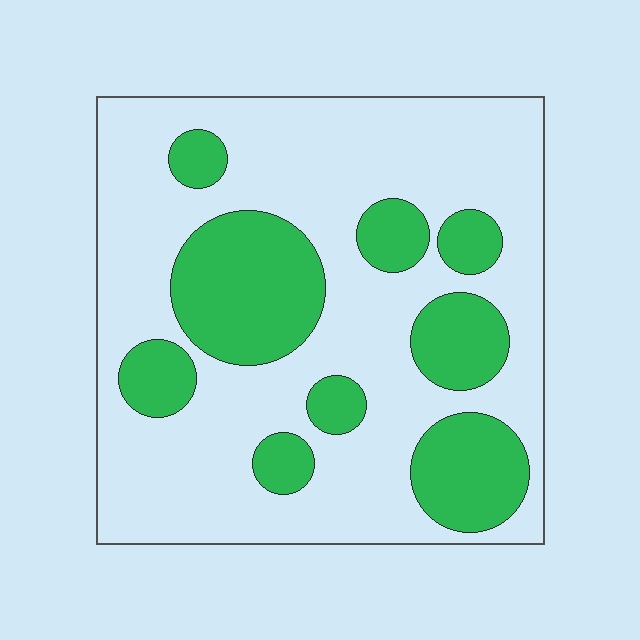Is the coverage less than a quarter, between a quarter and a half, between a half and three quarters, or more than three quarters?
Between a quarter and a half.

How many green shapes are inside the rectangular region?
9.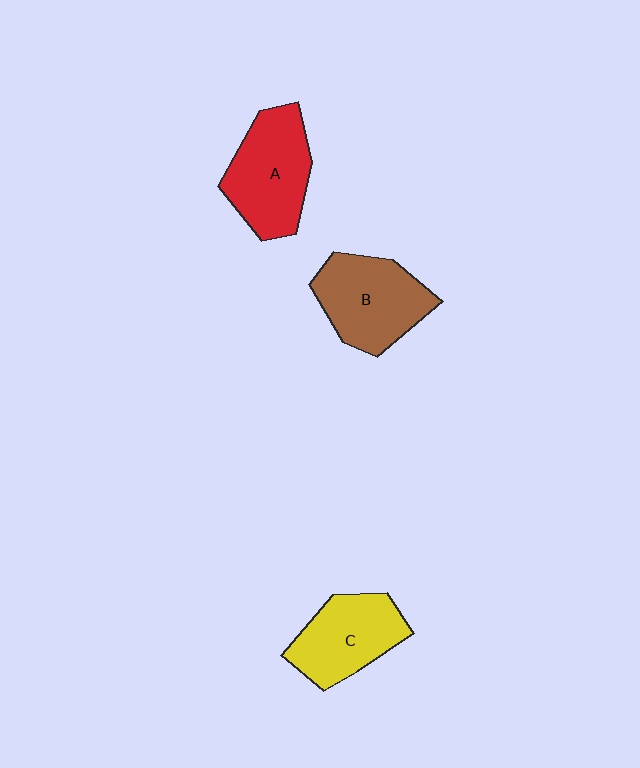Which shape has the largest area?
Shape A (red).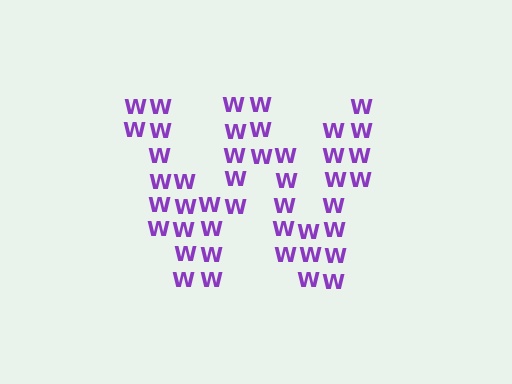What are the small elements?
The small elements are letter W's.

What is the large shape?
The large shape is the letter W.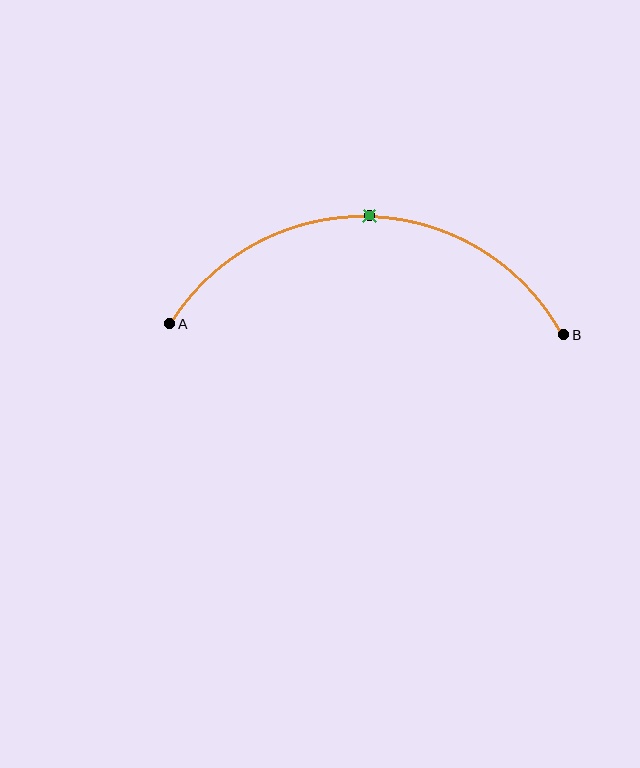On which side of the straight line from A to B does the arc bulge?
The arc bulges above the straight line connecting A and B.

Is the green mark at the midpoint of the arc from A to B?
Yes. The green mark lies on the arc at equal arc-length from both A and B — it is the arc midpoint.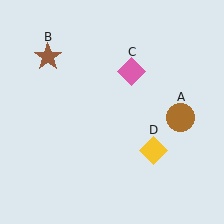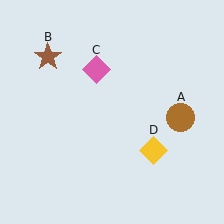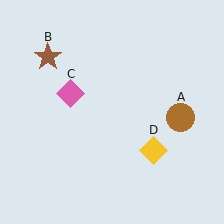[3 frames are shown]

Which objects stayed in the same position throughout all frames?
Brown circle (object A) and brown star (object B) and yellow diamond (object D) remained stationary.